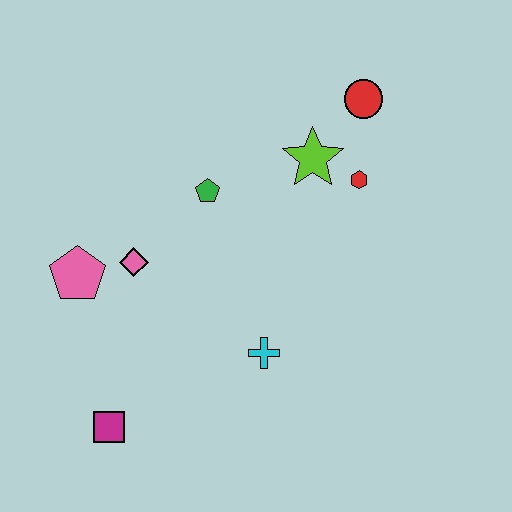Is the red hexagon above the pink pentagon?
Yes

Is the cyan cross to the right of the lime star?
No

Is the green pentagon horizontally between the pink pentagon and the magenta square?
No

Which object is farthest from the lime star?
The magenta square is farthest from the lime star.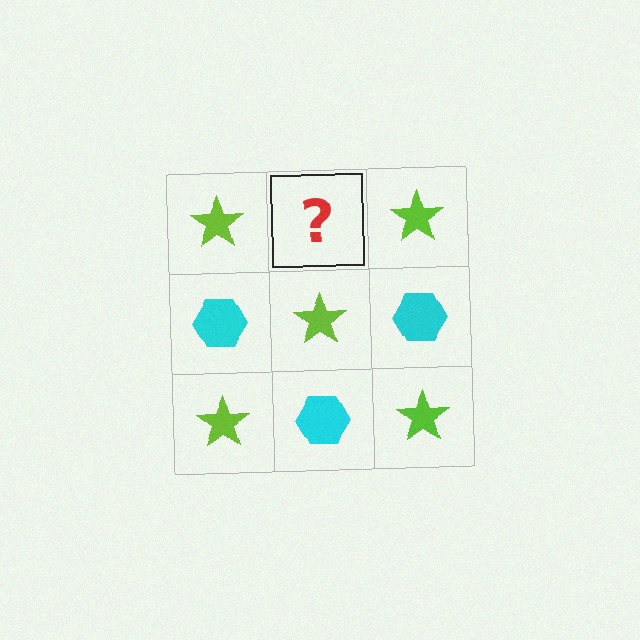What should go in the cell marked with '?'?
The missing cell should contain a cyan hexagon.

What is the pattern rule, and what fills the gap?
The rule is that it alternates lime star and cyan hexagon in a checkerboard pattern. The gap should be filled with a cyan hexagon.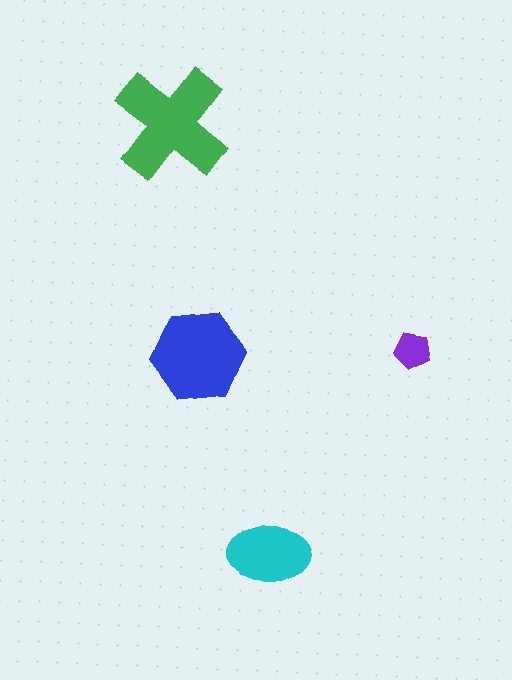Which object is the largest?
The green cross.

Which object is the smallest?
The purple pentagon.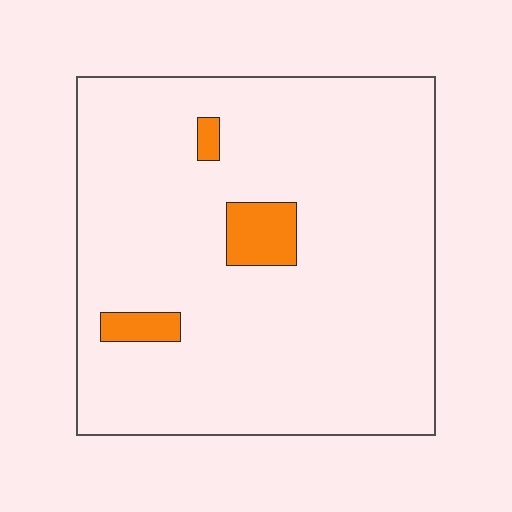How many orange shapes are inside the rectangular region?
3.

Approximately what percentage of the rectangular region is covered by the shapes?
Approximately 5%.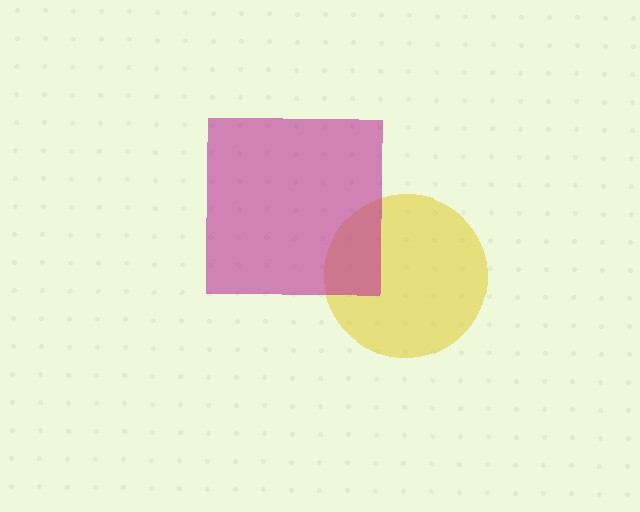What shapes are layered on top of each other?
The layered shapes are: a yellow circle, a magenta square.